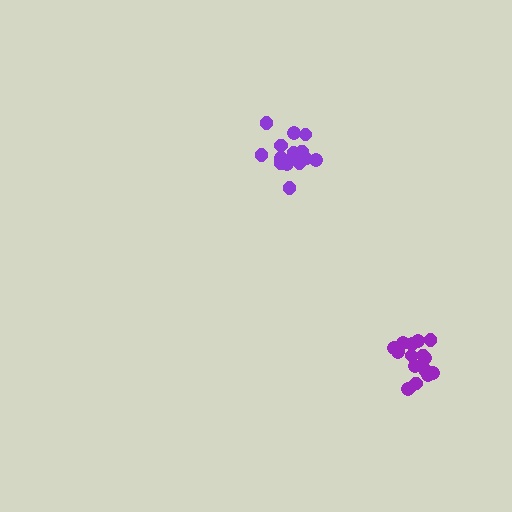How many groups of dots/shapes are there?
There are 2 groups.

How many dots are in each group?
Group 1: 16 dots, Group 2: 14 dots (30 total).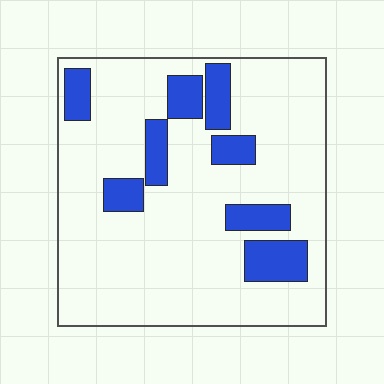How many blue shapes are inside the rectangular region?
8.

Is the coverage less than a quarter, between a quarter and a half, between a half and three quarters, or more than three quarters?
Less than a quarter.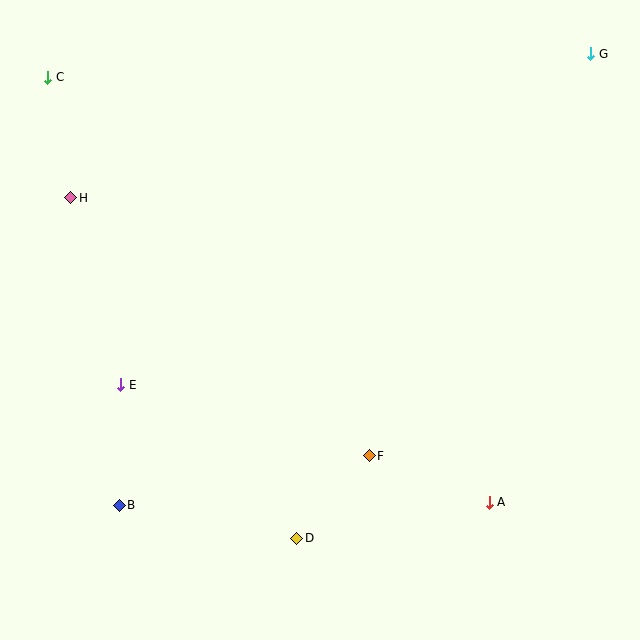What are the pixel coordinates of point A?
Point A is at (489, 502).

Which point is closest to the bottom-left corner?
Point B is closest to the bottom-left corner.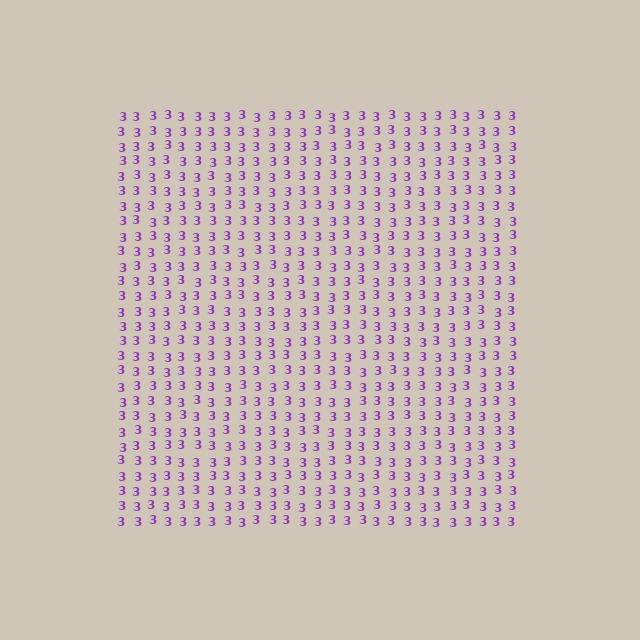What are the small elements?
The small elements are digit 3's.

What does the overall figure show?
The overall figure shows a square.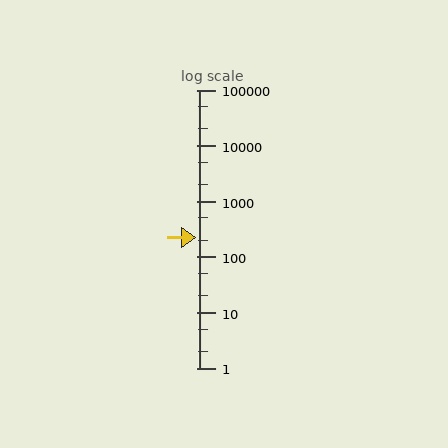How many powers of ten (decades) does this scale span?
The scale spans 5 decades, from 1 to 100000.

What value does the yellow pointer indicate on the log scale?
The pointer indicates approximately 220.